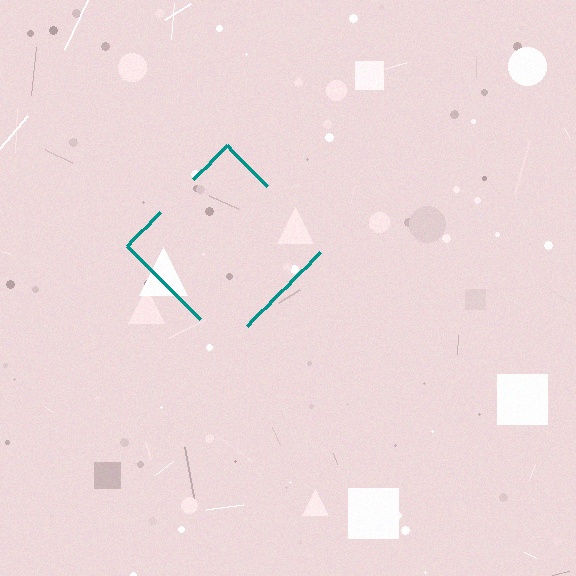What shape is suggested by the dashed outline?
The dashed outline suggests a diamond.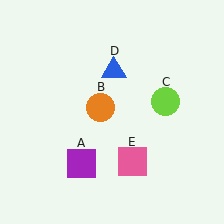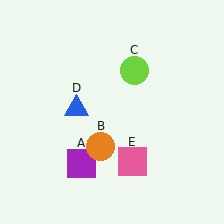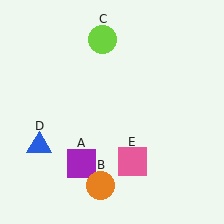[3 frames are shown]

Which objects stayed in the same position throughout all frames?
Purple square (object A) and pink square (object E) remained stationary.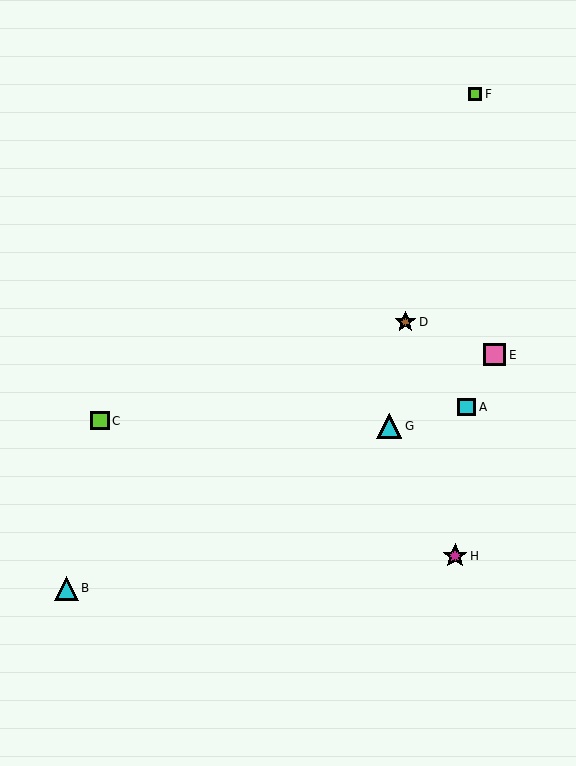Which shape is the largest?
The cyan triangle (labeled G) is the largest.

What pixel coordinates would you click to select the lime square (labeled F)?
Click at (475, 94) to select the lime square F.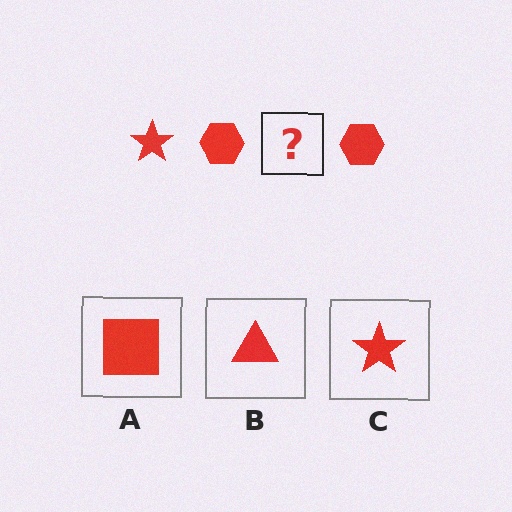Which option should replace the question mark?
Option C.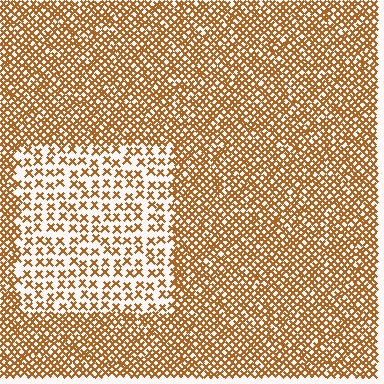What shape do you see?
I see a rectangle.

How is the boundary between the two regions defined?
The boundary is defined by a change in element density (approximately 2.4x ratio). All elements are the same color, size, and shape.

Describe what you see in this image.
The image contains small brown elements arranged at two different densities. A rectangle-shaped region is visible where the elements are less densely packed than the surrounding area.